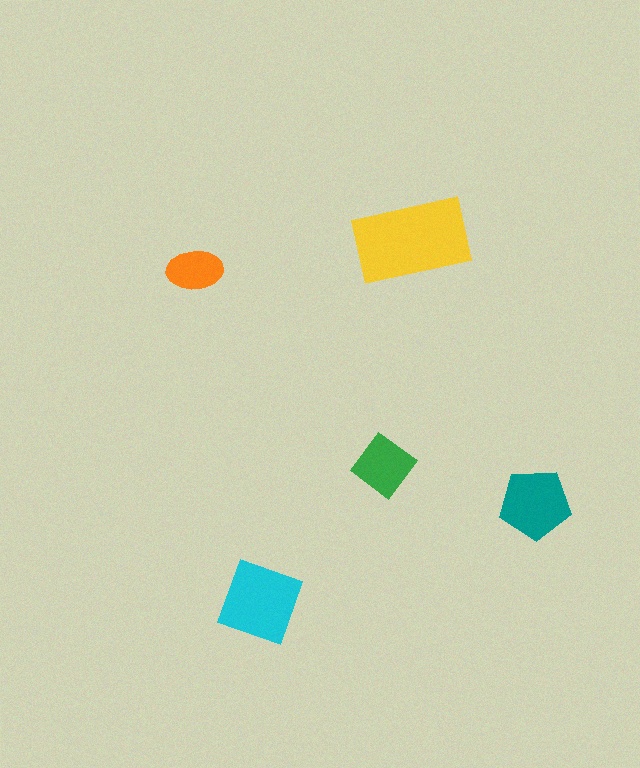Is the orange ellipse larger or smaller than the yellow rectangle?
Smaller.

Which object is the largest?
The yellow rectangle.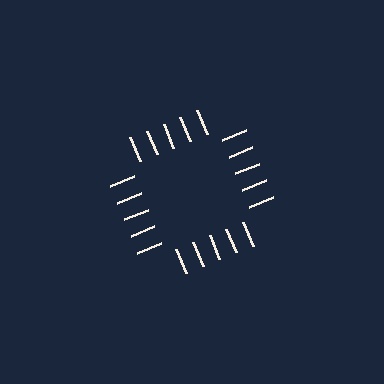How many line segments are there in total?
20 — 5 along each of the 4 edges.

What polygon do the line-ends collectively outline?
An illusory square — the line segments terminate on its edges but no continuous stroke is drawn.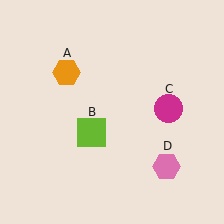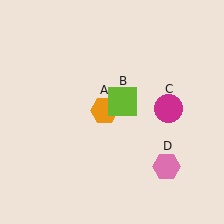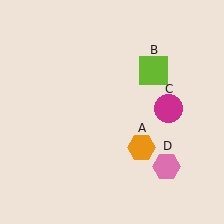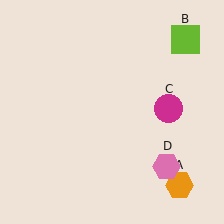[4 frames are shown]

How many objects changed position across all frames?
2 objects changed position: orange hexagon (object A), lime square (object B).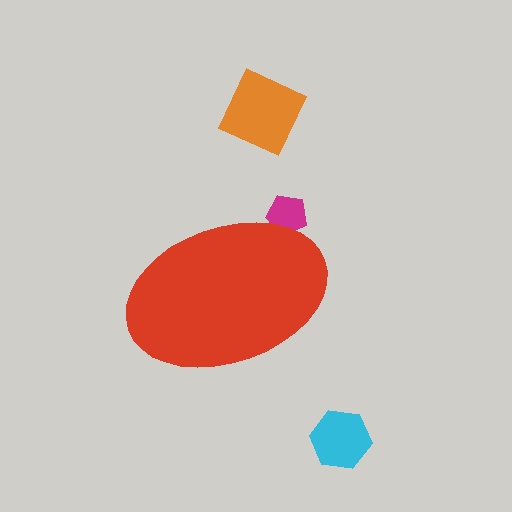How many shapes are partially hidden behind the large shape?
1 shape is partially hidden.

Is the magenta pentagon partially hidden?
Yes, the magenta pentagon is partially hidden behind the red ellipse.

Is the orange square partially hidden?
No, the orange square is fully visible.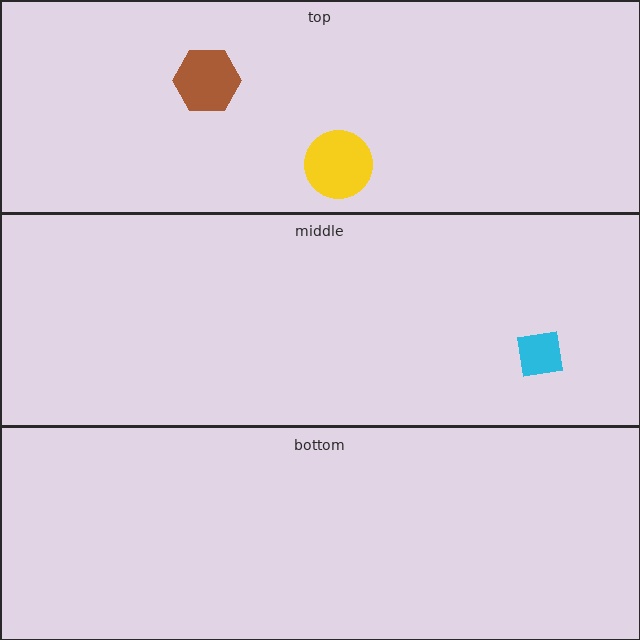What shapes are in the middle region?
The cyan square.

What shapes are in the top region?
The yellow circle, the brown hexagon.